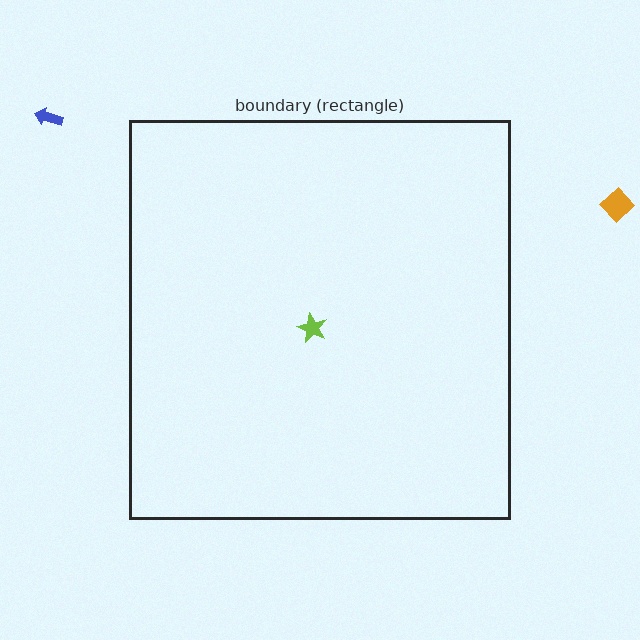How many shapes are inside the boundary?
1 inside, 2 outside.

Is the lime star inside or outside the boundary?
Inside.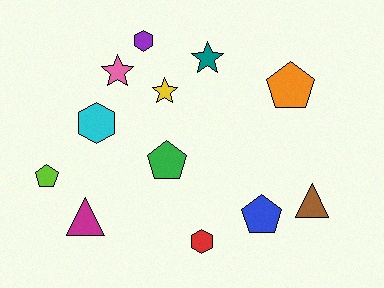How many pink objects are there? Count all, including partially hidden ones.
There is 1 pink object.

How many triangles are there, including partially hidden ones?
There are 2 triangles.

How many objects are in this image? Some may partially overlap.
There are 12 objects.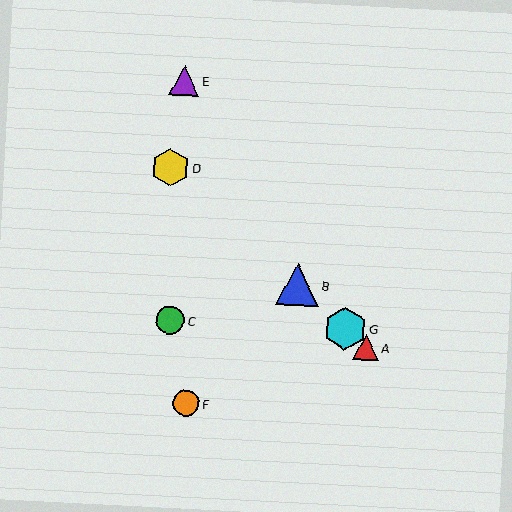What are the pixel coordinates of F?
Object F is at (186, 403).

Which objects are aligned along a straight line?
Objects A, B, D, G are aligned along a straight line.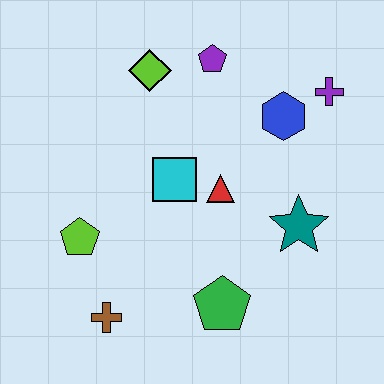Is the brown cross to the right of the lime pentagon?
Yes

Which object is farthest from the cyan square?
The purple cross is farthest from the cyan square.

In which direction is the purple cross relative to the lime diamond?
The purple cross is to the right of the lime diamond.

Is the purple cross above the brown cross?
Yes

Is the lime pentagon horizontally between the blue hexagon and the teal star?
No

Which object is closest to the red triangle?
The cyan square is closest to the red triangle.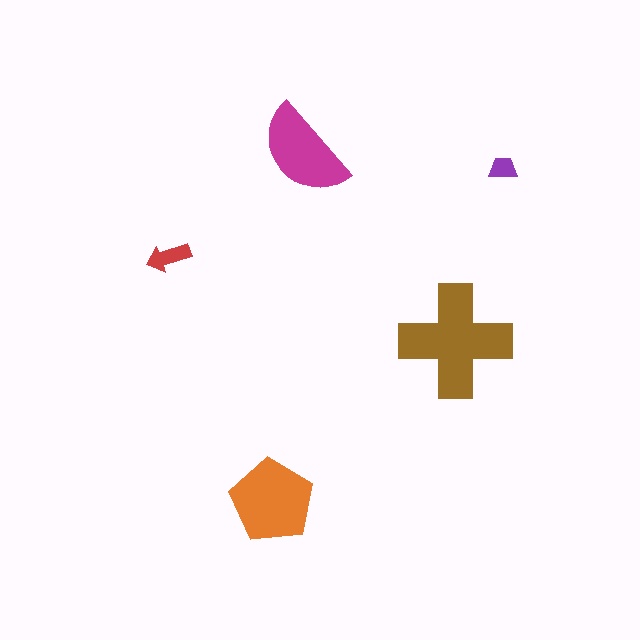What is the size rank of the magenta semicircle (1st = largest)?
3rd.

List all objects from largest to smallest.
The brown cross, the orange pentagon, the magenta semicircle, the red arrow, the purple trapezoid.